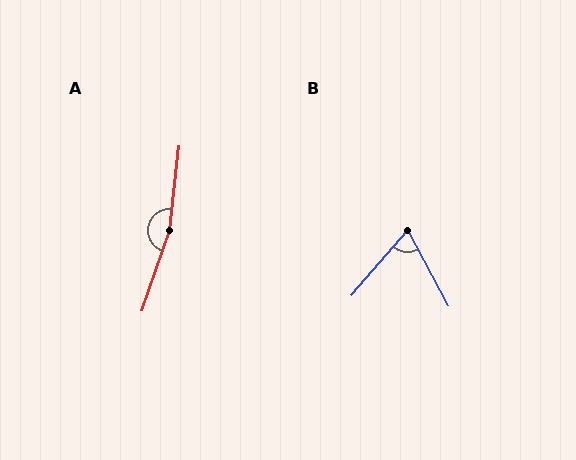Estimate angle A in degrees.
Approximately 167 degrees.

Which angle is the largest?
A, at approximately 167 degrees.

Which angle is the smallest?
B, at approximately 69 degrees.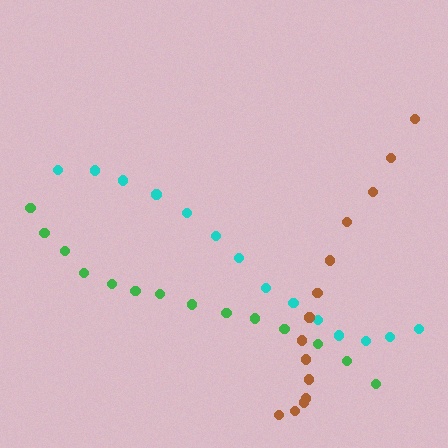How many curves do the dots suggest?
There are 3 distinct paths.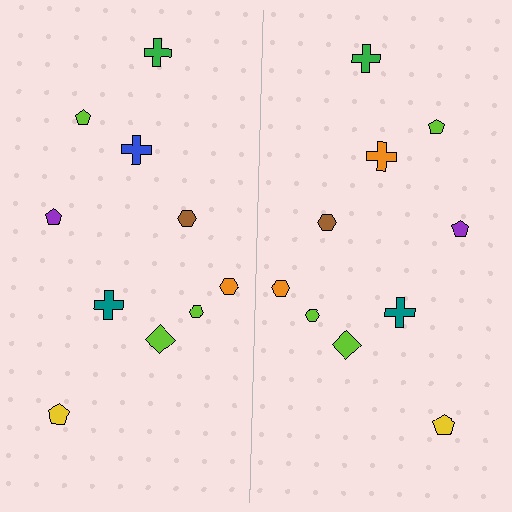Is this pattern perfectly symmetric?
No, the pattern is not perfectly symmetric. The orange cross on the right side breaks the symmetry — its mirror counterpart is blue.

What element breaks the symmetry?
The orange cross on the right side breaks the symmetry — its mirror counterpart is blue.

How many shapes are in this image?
There are 20 shapes in this image.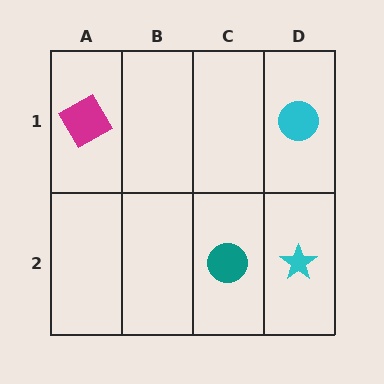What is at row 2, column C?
A teal circle.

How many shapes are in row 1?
2 shapes.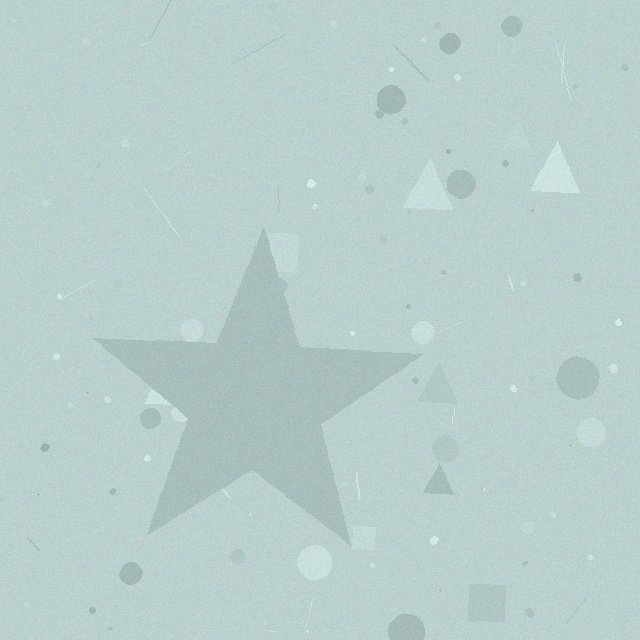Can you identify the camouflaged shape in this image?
The camouflaged shape is a star.